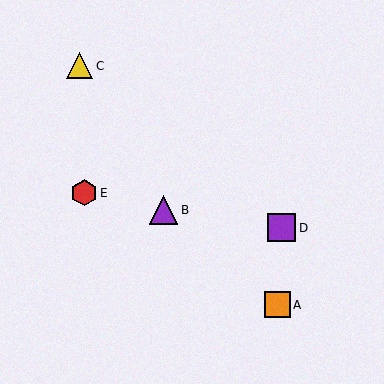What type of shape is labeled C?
Shape C is a yellow triangle.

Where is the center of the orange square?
The center of the orange square is at (277, 305).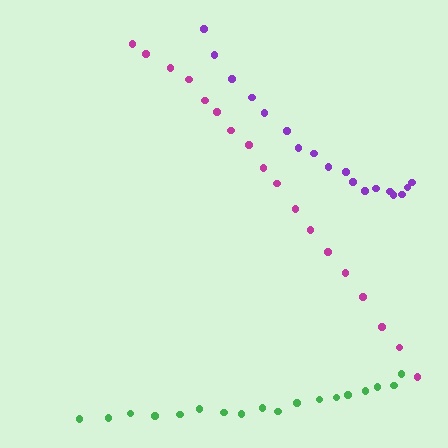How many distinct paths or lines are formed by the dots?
There are 3 distinct paths.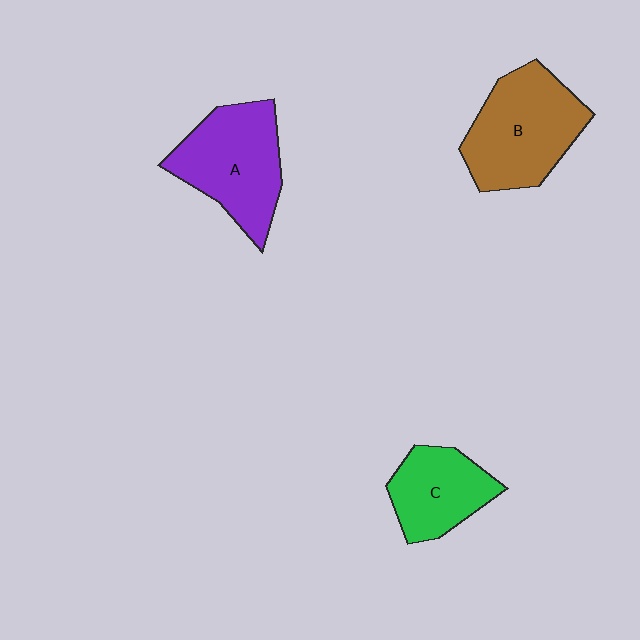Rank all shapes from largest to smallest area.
From largest to smallest: B (brown), A (purple), C (green).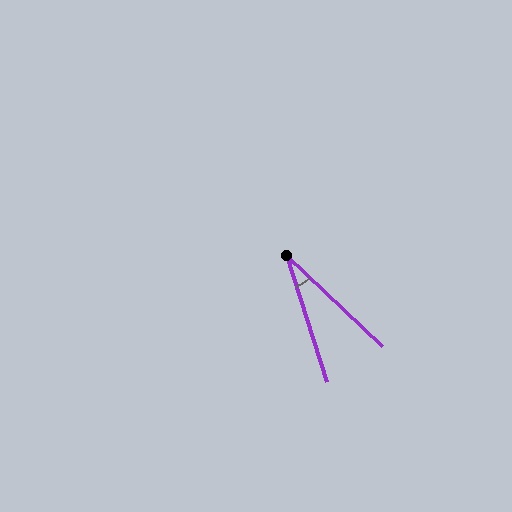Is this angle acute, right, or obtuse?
It is acute.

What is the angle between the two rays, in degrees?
Approximately 29 degrees.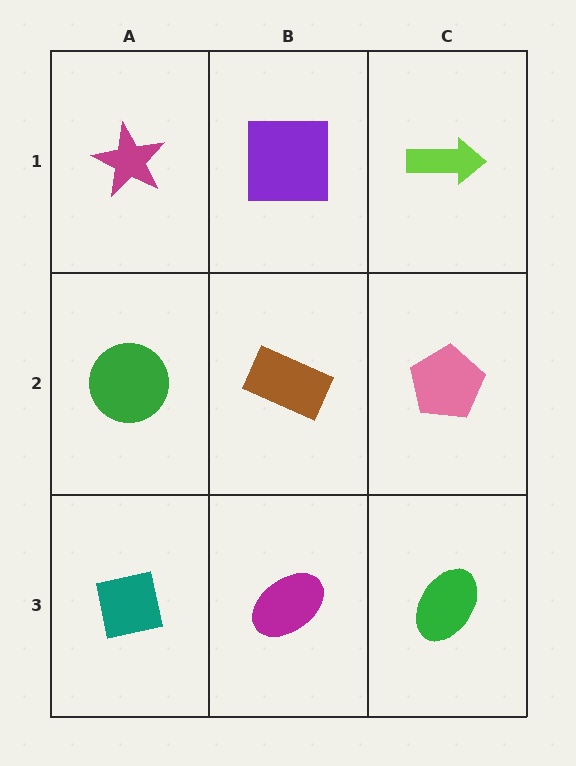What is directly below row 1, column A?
A green circle.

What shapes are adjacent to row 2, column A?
A magenta star (row 1, column A), a teal square (row 3, column A), a brown rectangle (row 2, column B).